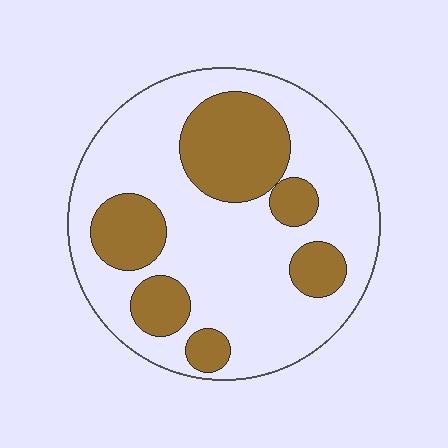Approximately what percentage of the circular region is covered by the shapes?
Approximately 30%.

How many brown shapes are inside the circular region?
6.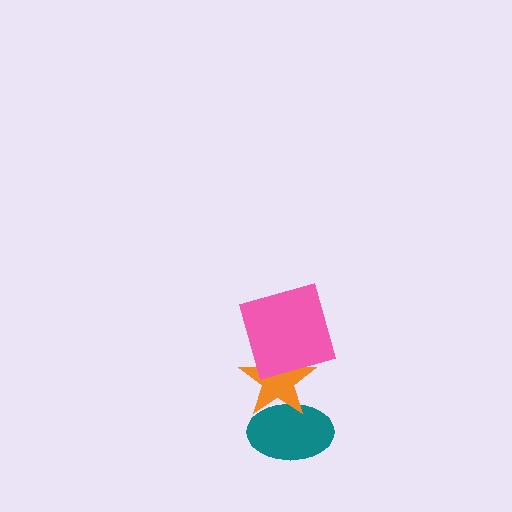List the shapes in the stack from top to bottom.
From top to bottom: the pink square, the orange star, the teal ellipse.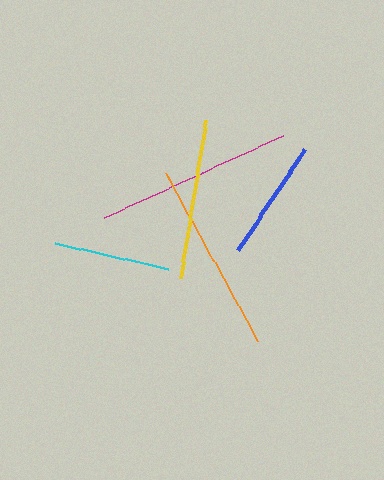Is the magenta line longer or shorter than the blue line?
The magenta line is longer than the blue line.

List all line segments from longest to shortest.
From longest to shortest: magenta, orange, yellow, blue, cyan.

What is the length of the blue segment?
The blue segment is approximately 121 pixels long.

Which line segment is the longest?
The magenta line is the longest at approximately 197 pixels.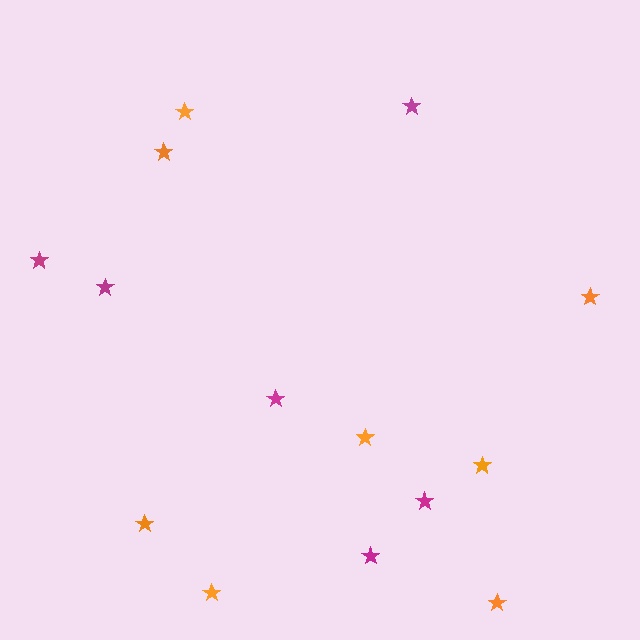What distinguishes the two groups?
There are 2 groups: one group of magenta stars (6) and one group of orange stars (8).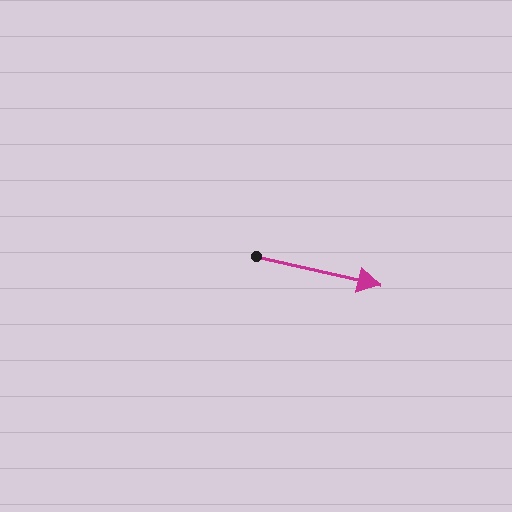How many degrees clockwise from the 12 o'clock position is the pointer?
Approximately 103 degrees.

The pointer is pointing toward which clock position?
Roughly 3 o'clock.